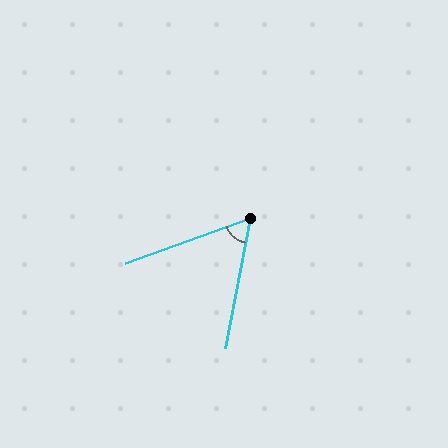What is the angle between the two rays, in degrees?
Approximately 59 degrees.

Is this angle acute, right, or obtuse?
It is acute.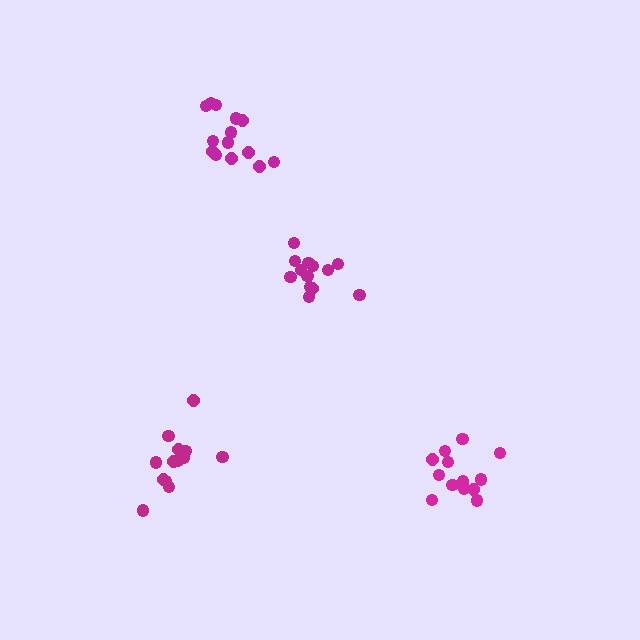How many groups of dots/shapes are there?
There are 4 groups.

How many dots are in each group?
Group 1: 14 dots, Group 2: 13 dots, Group 3: 13 dots, Group 4: 13 dots (53 total).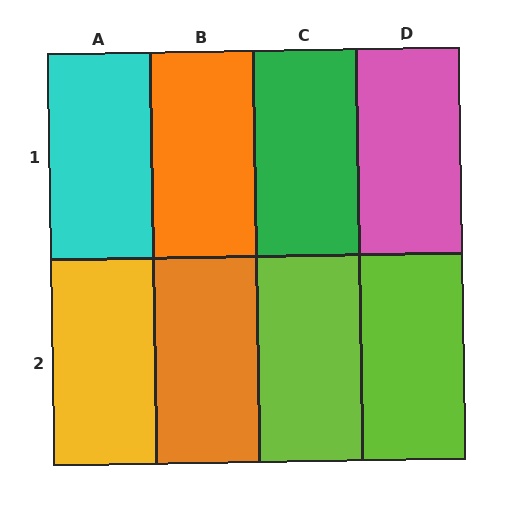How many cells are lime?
2 cells are lime.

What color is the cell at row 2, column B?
Orange.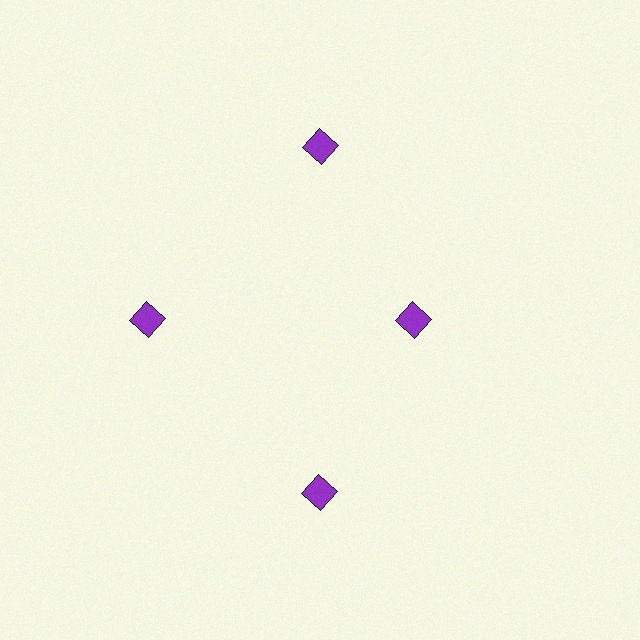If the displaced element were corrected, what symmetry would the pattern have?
It would have 4-fold rotational symmetry — the pattern would map onto itself every 90 degrees.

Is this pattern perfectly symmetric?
No. The 4 purple diamonds are arranged in a ring, but one element near the 3 o'clock position is pulled inward toward the center, breaking the 4-fold rotational symmetry.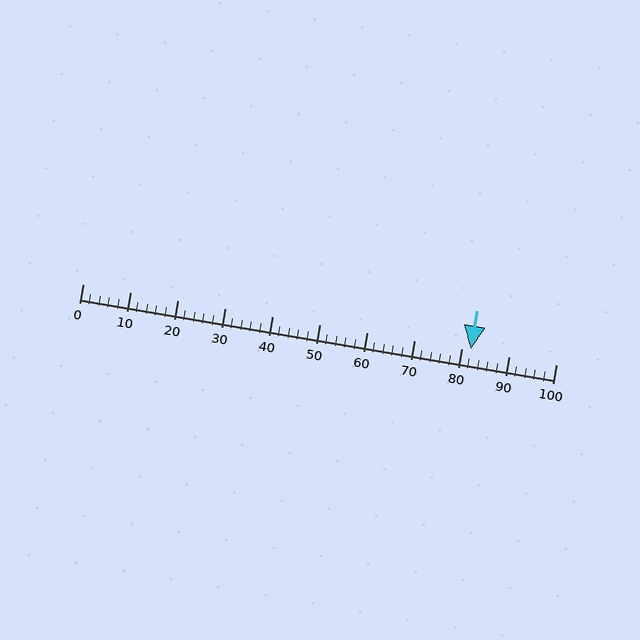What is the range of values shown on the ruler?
The ruler shows values from 0 to 100.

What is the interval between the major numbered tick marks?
The major tick marks are spaced 10 units apart.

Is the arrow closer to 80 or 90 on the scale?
The arrow is closer to 80.